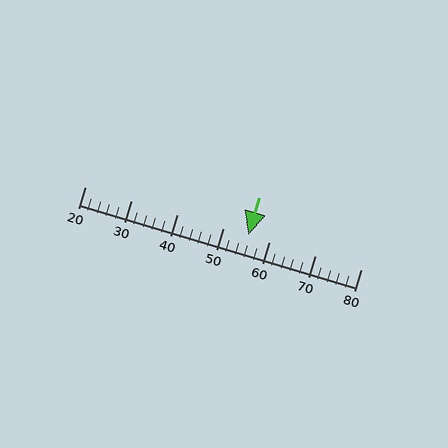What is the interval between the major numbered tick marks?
The major tick marks are spaced 10 units apart.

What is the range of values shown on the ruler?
The ruler shows values from 20 to 80.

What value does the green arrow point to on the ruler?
The green arrow points to approximately 56.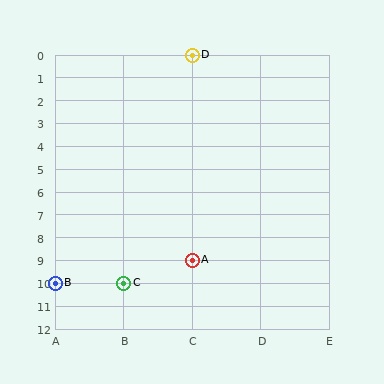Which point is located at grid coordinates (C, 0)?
Point D is at (C, 0).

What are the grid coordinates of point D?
Point D is at grid coordinates (C, 0).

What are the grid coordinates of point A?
Point A is at grid coordinates (C, 9).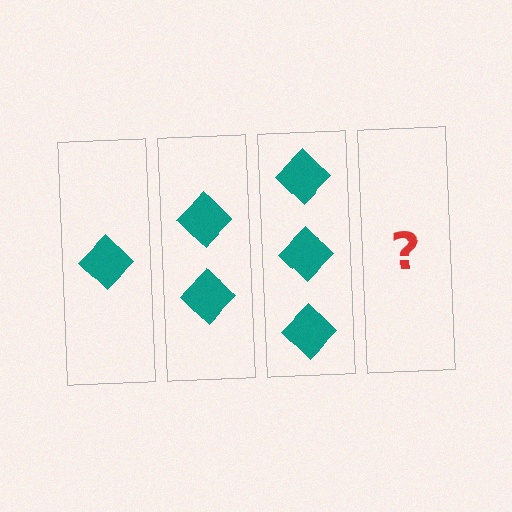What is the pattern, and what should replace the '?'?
The pattern is that each step adds one more diamond. The '?' should be 4 diamonds.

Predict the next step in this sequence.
The next step is 4 diamonds.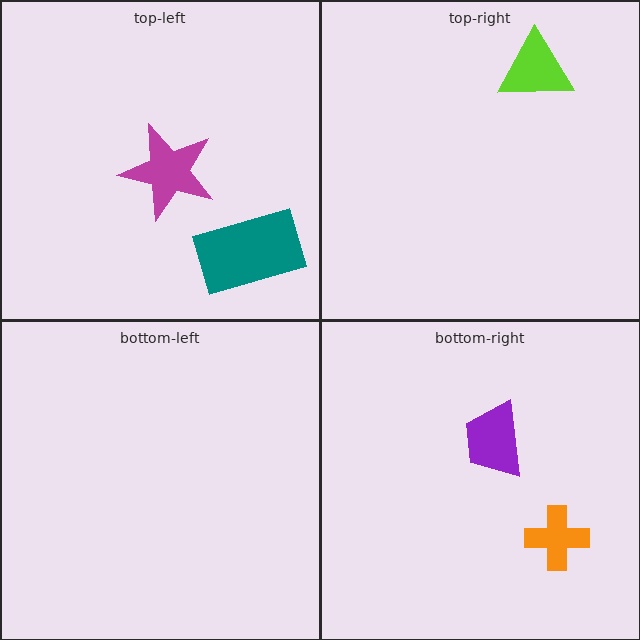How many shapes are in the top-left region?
2.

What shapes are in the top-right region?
The lime triangle.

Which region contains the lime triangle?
The top-right region.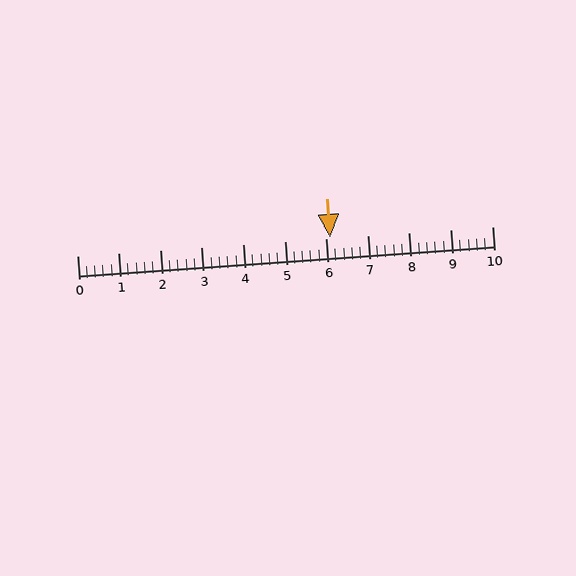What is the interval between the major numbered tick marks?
The major tick marks are spaced 1 units apart.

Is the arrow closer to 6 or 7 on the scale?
The arrow is closer to 6.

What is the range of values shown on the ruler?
The ruler shows values from 0 to 10.